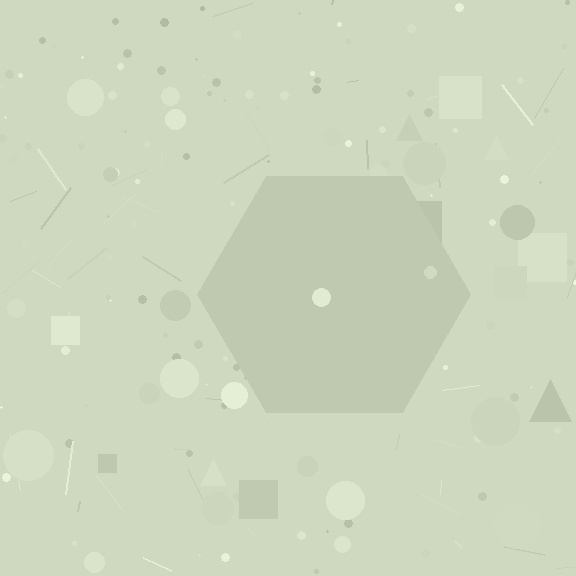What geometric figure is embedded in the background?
A hexagon is embedded in the background.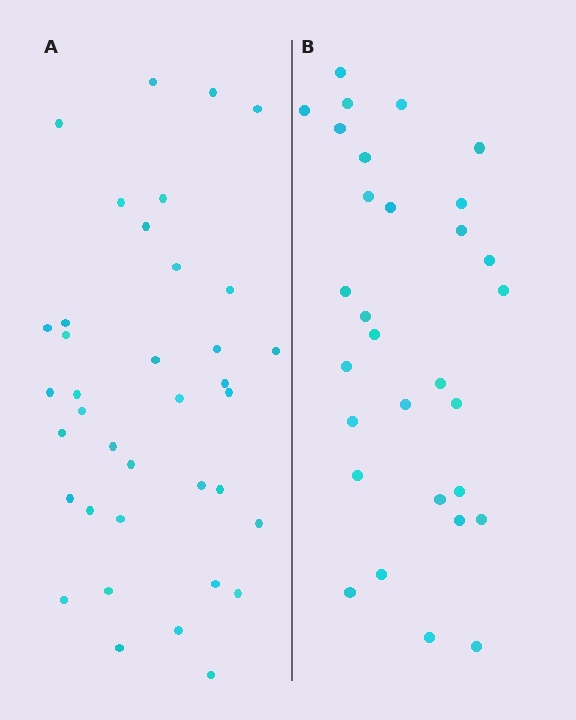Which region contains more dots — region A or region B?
Region A (the left region) has more dots.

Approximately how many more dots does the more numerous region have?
Region A has roughly 8 or so more dots than region B.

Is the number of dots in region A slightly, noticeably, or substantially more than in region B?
Region A has only slightly more — the two regions are fairly close. The ratio is roughly 1.2 to 1.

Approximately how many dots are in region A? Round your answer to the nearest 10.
About 40 dots. (The exact count is 37, which rounds to 40.)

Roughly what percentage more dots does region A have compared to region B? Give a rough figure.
About 25% more.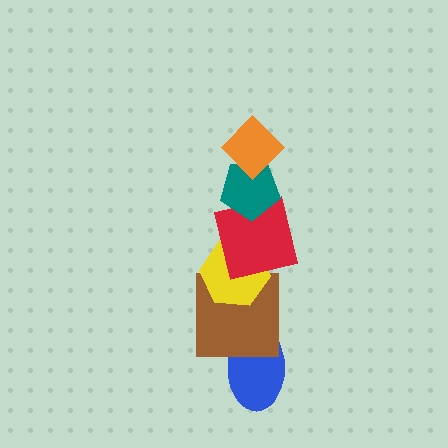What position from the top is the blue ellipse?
The blue ellipse is 6th from the top.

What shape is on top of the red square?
The teal pentagon is on top of the red square.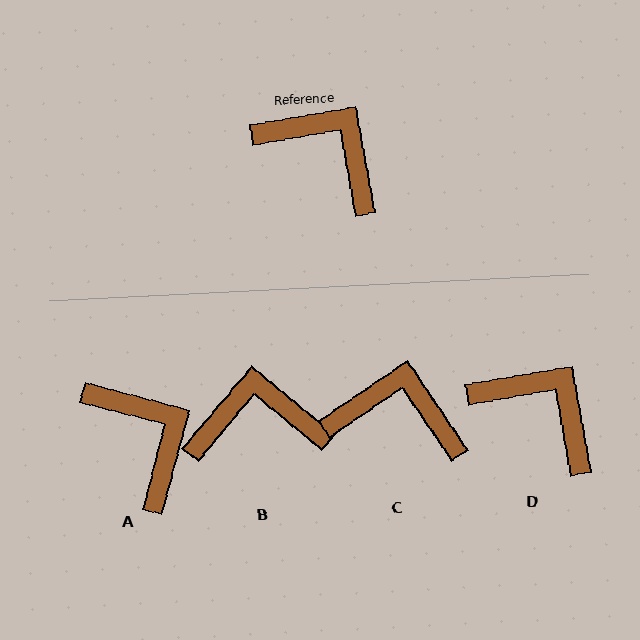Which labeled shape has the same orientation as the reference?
D.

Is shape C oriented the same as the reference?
No, it is off by about 24 degrees.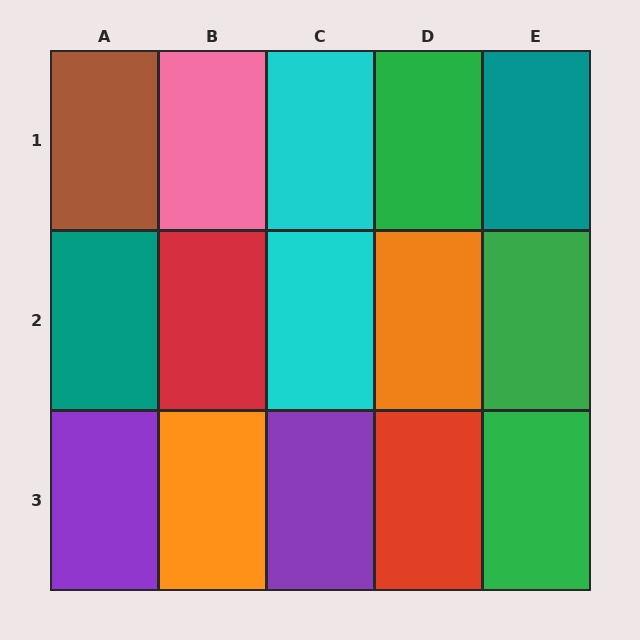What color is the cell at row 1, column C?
Cyan.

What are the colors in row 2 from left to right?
Teal, red, cyan, orange, green.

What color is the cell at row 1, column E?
Teal.